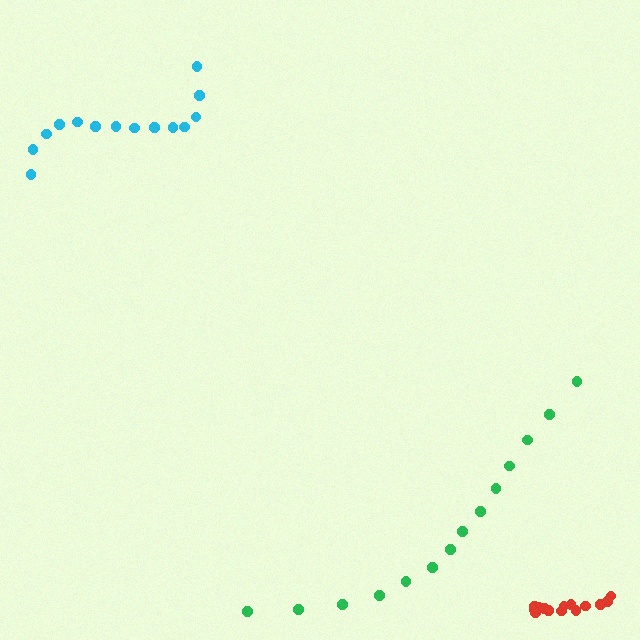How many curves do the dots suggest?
There are 3 distinct paths.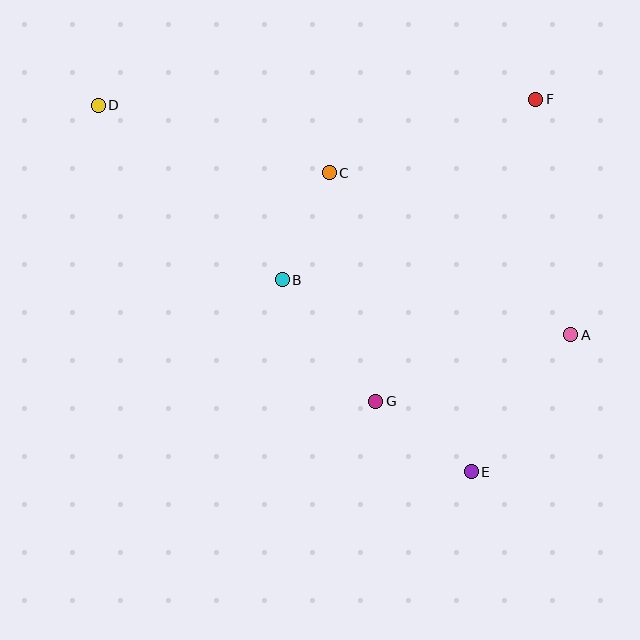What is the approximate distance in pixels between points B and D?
The distance between B and D is approximately 253 pixels.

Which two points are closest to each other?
Points B and C are closest to each other.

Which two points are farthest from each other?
Points A and D are farthest from each other.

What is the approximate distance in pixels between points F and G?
The distance between F and G is approximately 342 pixels.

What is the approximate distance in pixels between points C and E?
The distance between C and E is approximately 331 pixels.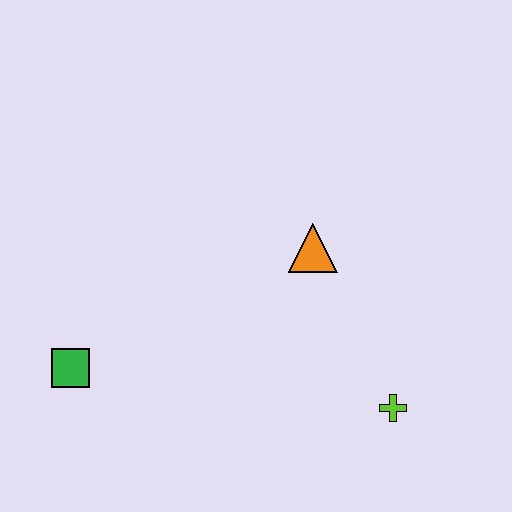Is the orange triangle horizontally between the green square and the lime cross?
Yes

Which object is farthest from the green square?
The lime cross is farthest from the green square.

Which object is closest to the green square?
The orange triangle is closest to the green square.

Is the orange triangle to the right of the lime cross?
No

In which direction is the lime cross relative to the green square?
The lime cross is to the right of the green square.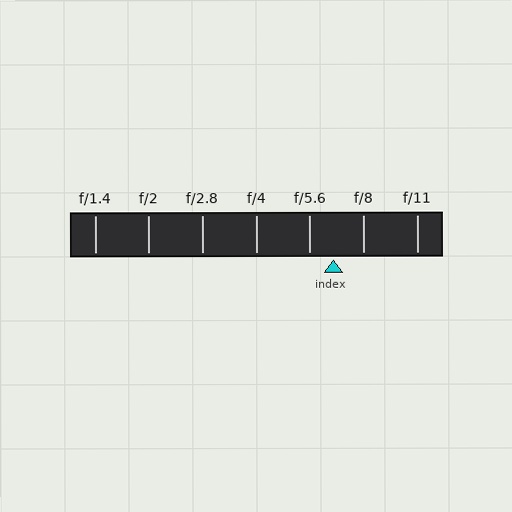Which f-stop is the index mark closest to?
The index mark is closest to f/5.6.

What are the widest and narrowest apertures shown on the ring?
The widest aperture shown is f/1.4 and the narrowest is f/11.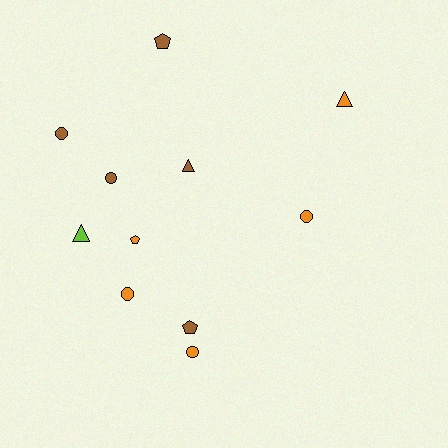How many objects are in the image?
There are 11 objects.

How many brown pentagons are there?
There are 2 brown pentagons.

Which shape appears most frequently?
Circle, with 5 objects.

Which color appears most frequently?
Orange, with 5 objects.